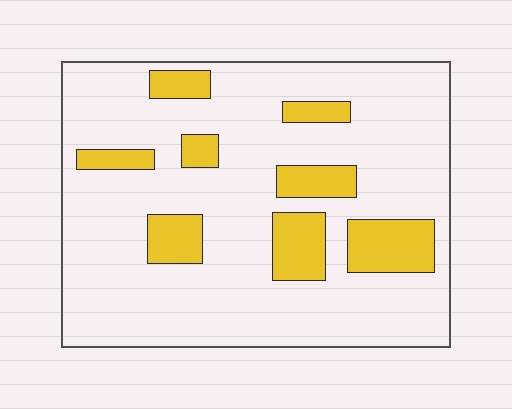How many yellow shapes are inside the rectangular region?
8.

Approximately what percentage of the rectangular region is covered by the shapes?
Approximately 20%.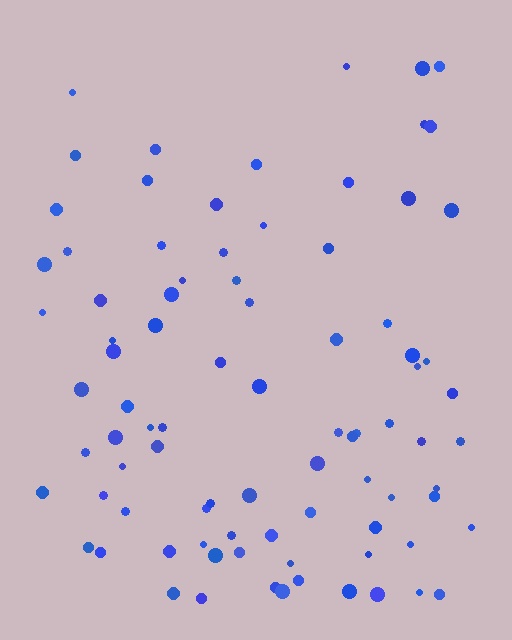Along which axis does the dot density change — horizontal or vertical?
Vertical.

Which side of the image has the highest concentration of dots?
The bottom.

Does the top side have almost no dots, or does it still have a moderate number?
Still a moderate number, just noticeably fewer than the bottom.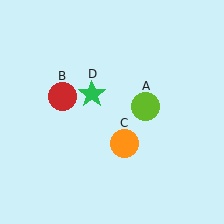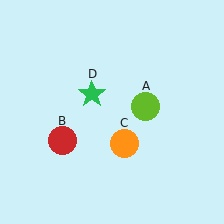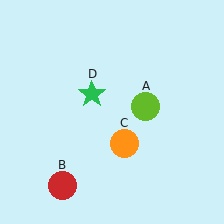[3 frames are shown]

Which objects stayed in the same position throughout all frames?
Lime circle (object A) and orange circle (object C) and green star (object D) remained stationary.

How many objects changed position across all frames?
1 object changed position: red circle (object B).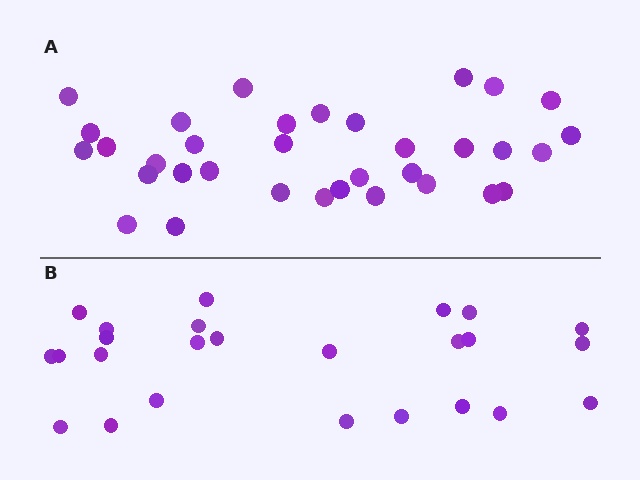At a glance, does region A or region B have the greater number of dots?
Region A (the top region) has more dots.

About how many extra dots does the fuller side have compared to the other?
Region A has roughly 8 or so more dots than region B.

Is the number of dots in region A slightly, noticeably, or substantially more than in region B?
Region A has noticeably more, but not dramatically so. The ratio is roughly 1.4 to 1.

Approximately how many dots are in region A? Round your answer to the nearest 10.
About 30 dots. (The exact count is 34, which rounds to 30.)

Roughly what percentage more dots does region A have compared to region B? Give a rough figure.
About 35% more.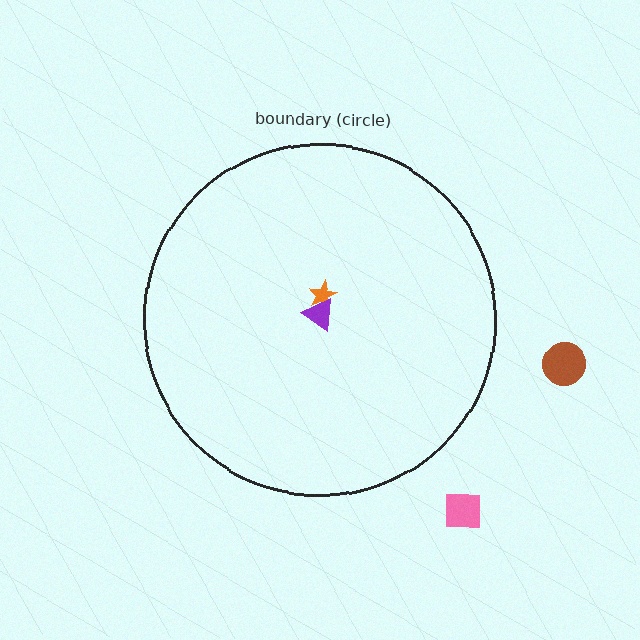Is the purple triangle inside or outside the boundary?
Inside.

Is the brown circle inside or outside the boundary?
Outside.